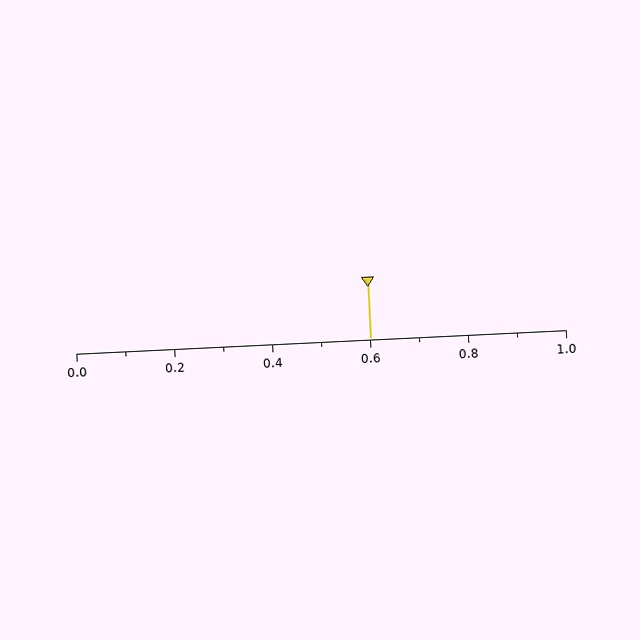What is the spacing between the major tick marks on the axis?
The major ticks are spaced 0.2 apart.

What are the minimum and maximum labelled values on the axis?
The axis runs from 0.0 to 1.0.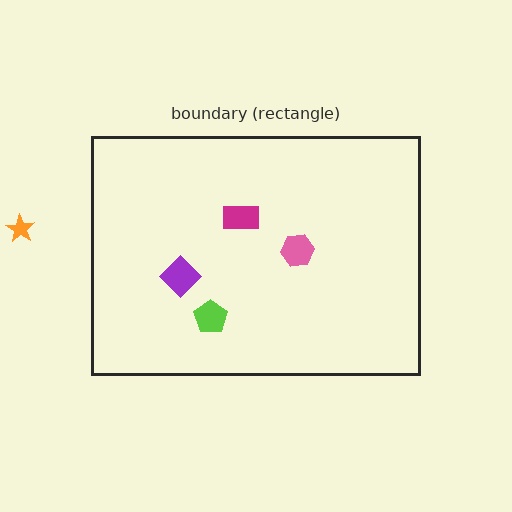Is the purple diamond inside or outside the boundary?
Inside.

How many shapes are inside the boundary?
4 inside, 1 outside.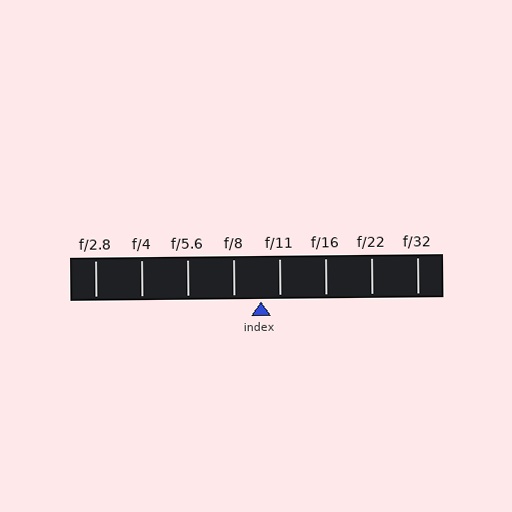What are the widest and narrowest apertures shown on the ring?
The widest aperture shown is f/2.8 and the narrowest is f/32.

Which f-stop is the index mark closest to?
The index mark is closest to f/11.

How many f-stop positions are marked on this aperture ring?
There are 8 f-stop positions marked.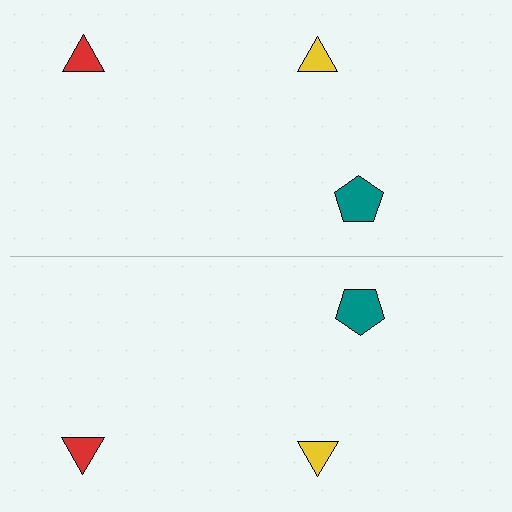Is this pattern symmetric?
Yes, this pattern has bilateral (reflection) symmetry.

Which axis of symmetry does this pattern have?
The pattern has a horizontal axis of symmetry running through the center of the image.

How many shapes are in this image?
There are 6 shapes in this image.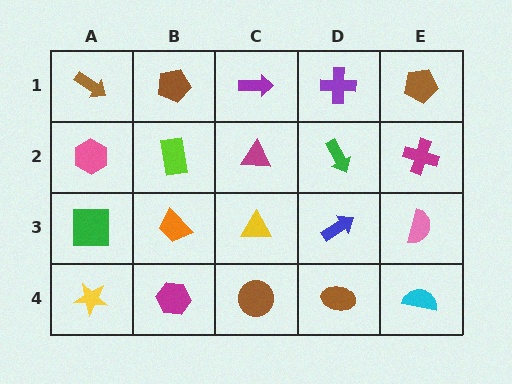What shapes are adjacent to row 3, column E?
A magenta cross (row 2, column E), a cyan semicircle (row 4, column E), a blue arrow (row 3, column D).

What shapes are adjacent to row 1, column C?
A magenta triangle (row 2, column C), a brown pentagon (row 1, column B), a purple cross (row 1, column D).